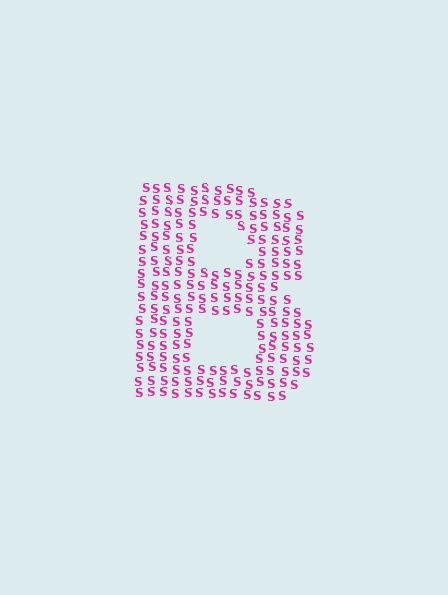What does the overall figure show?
The overall figure shows the letter B.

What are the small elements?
The small elements are letter S's.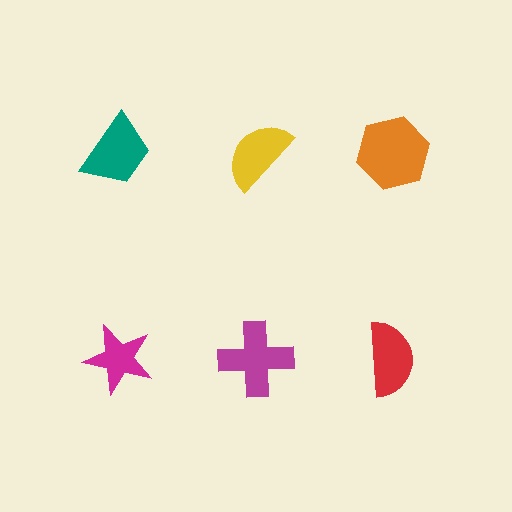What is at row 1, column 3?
An orange hexagon.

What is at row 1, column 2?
A yellow semicircle.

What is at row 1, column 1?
A teal trapezoid.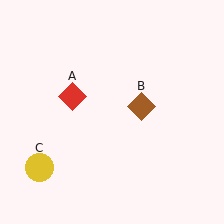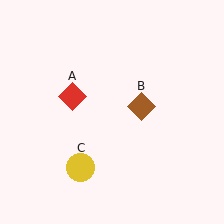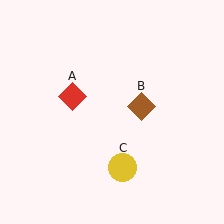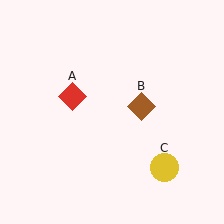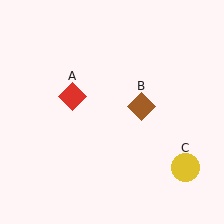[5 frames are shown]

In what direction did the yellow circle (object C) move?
The yellow circle (object C) moved right.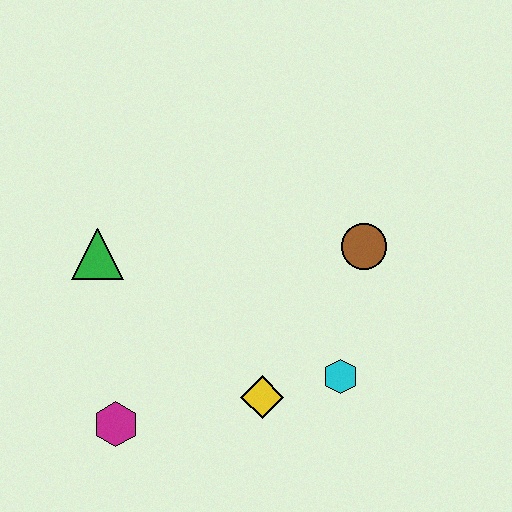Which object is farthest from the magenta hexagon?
The brown circle is farthest from the magenta hexagon.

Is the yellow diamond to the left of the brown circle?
Yes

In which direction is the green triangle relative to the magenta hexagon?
The green triangle is above the magenta hexagon.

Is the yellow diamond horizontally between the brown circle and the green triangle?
Yes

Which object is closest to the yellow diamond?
The cyan hexagon is closest to the yellow diamond.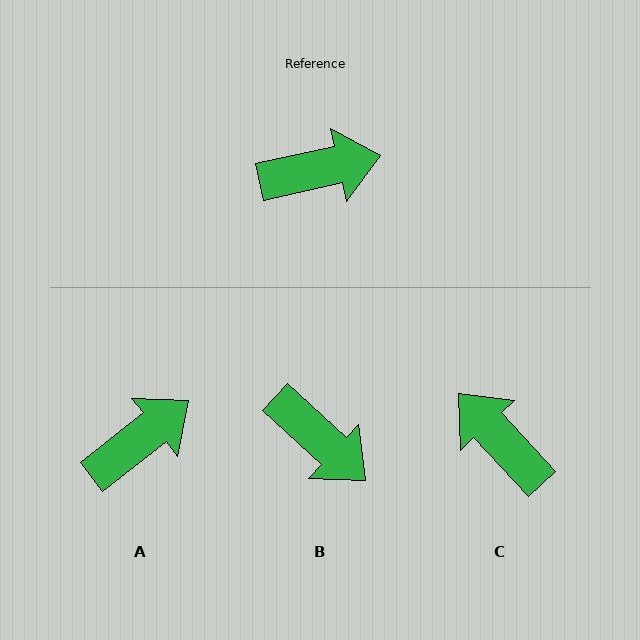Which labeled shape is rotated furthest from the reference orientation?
C, about 120 degrees away.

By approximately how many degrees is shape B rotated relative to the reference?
Approximately 55 degrees clockwise.